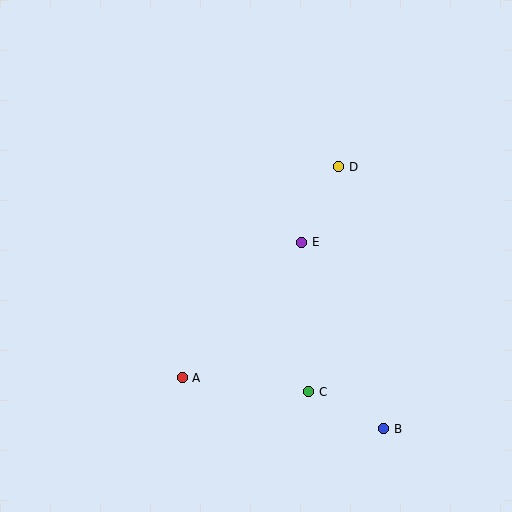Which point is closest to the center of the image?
Point E at (302, 242) is closest to the center.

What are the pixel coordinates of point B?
Point B is at (384, 429).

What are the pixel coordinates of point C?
Point C is at (309, 392).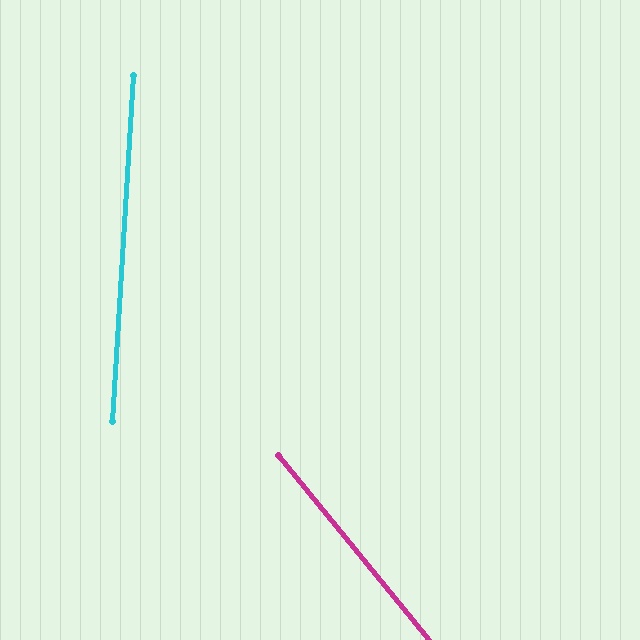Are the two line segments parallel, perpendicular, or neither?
Neither parallel nor perpendicular — they differ by about 43°.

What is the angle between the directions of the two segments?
Approximately 43 degrees.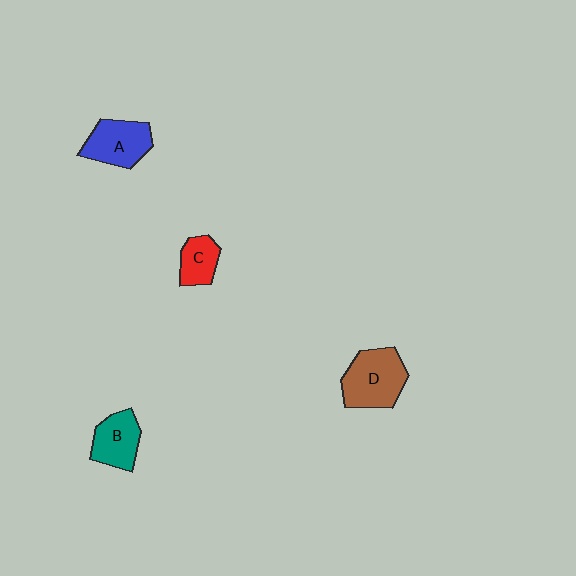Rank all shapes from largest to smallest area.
From largest to smallest: D (brown), A (blue), B (teal), C (red).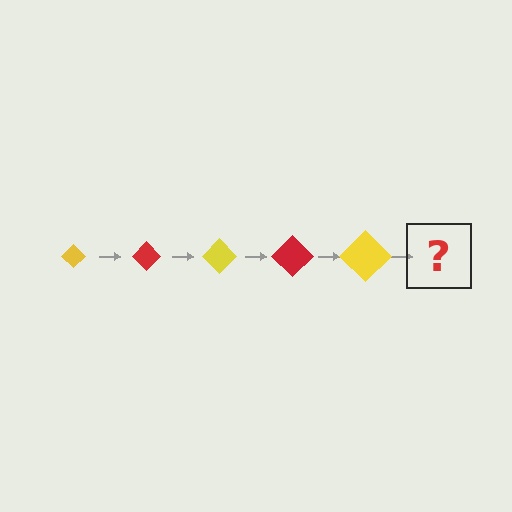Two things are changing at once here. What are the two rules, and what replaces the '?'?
The two rules are that the diamond grows larger each step and the color cycles through yellow and red. The '?' should be a red diamond, larger than the previous one.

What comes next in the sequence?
The next element should be a red diamond, larger than the previous one.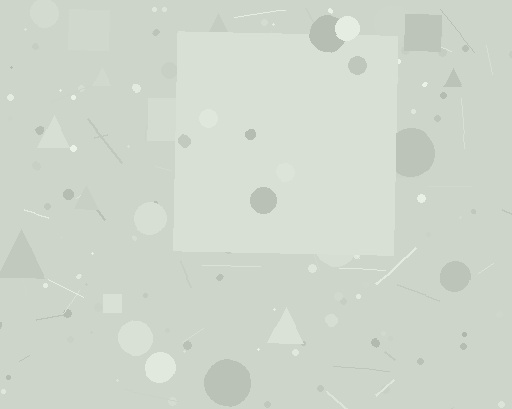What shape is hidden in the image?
A square is hidden in the image.